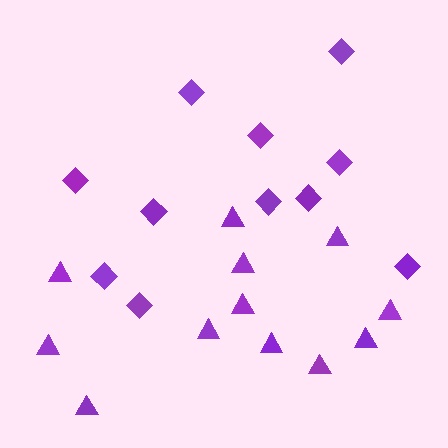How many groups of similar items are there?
There are 2 groups: one group of triangles (12) and one group of diamonds (11).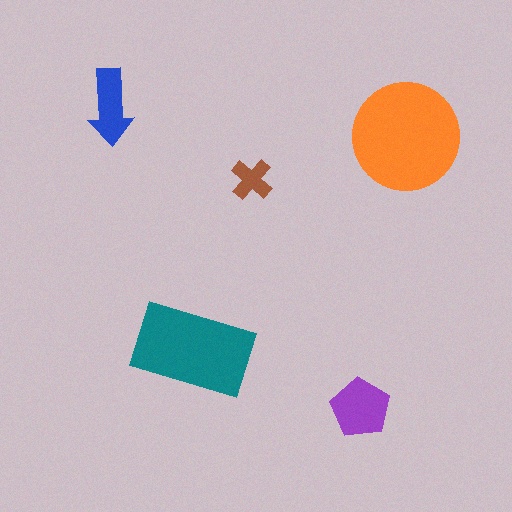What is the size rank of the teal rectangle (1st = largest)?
2nd.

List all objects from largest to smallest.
The orange circle, the teal rectangle, the purple pentagon, the blue arrow, the brown cross.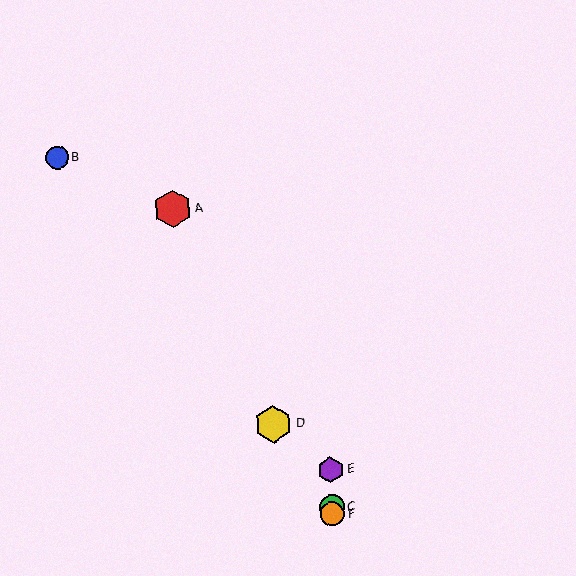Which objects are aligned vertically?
Objects C, E, F are aligned vertically.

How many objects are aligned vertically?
3 objects (C, E, F) are aligned vertically.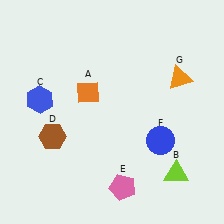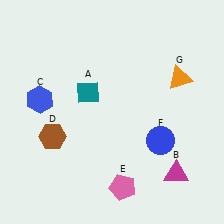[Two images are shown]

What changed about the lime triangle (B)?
In Image 1, B is lime. In Image 2, it changed to magenta.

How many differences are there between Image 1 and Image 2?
There are 2 differences between the two images.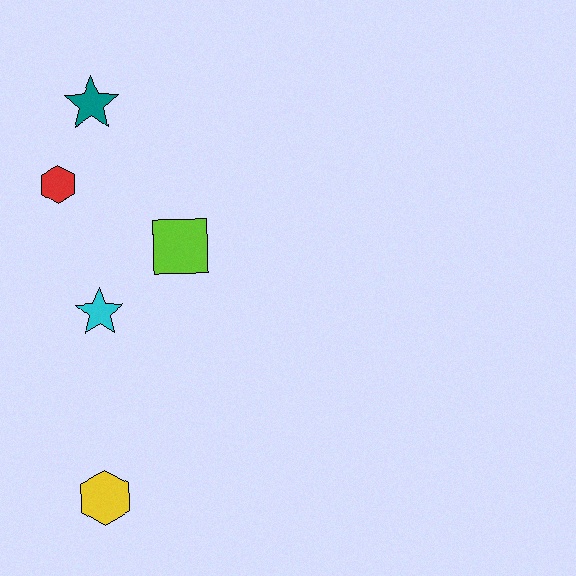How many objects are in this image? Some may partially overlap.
There are 5 objects.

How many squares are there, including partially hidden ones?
There is 1 square.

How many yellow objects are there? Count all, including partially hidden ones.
There is 1 yellow object.